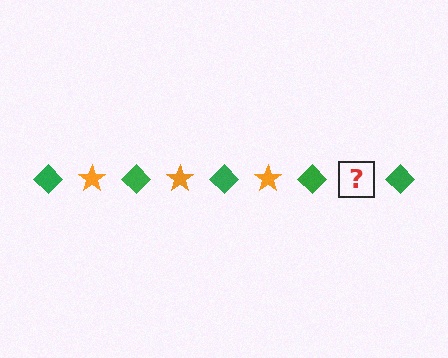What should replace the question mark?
The question mark should be replaced with an orange star.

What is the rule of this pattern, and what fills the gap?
The rule is that the pattern alternates between green diamond and orange star. The gap should be filled with an orange star.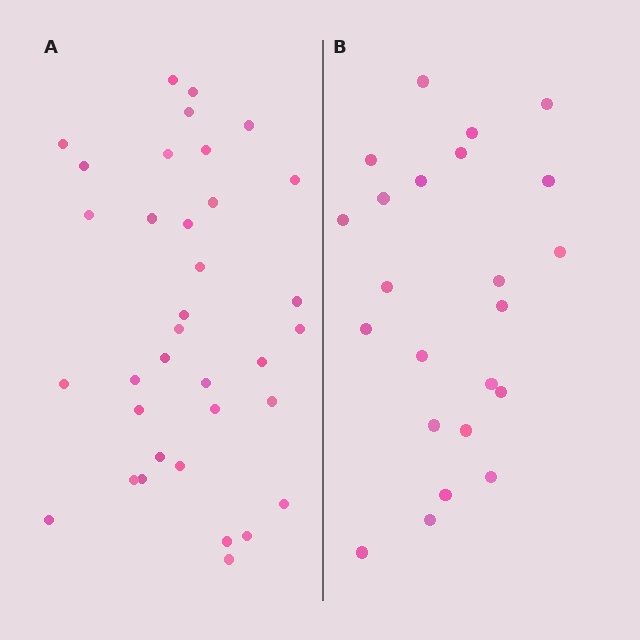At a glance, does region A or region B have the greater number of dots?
Region A (the left region) has more dots.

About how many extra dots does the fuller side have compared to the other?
Region A has roughly 12 or so more dots than region B.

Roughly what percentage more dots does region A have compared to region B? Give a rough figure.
About 50% more.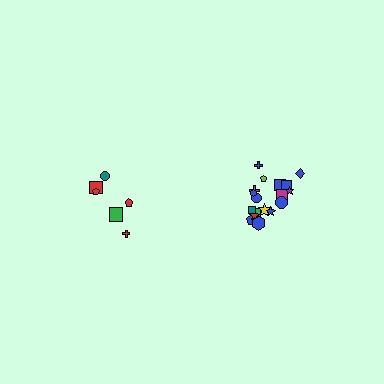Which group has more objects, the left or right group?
The right group.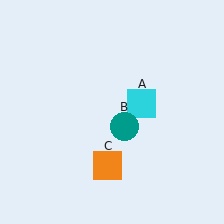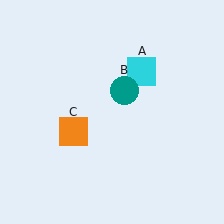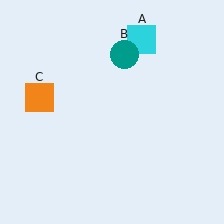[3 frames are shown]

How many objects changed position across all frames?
3 objects changed position: cyan square (object A), teal circle (object B), orange square (object C).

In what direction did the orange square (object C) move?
The orange square (object C) moved up and to the left.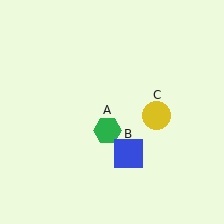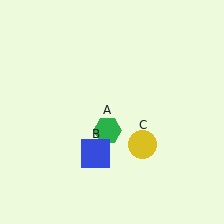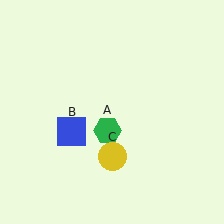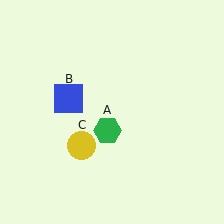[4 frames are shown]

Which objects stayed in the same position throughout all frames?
Green hexagon (object A) remained stationary.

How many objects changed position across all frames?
2 objects changed position: blue square (object B), yellow circle (object C).